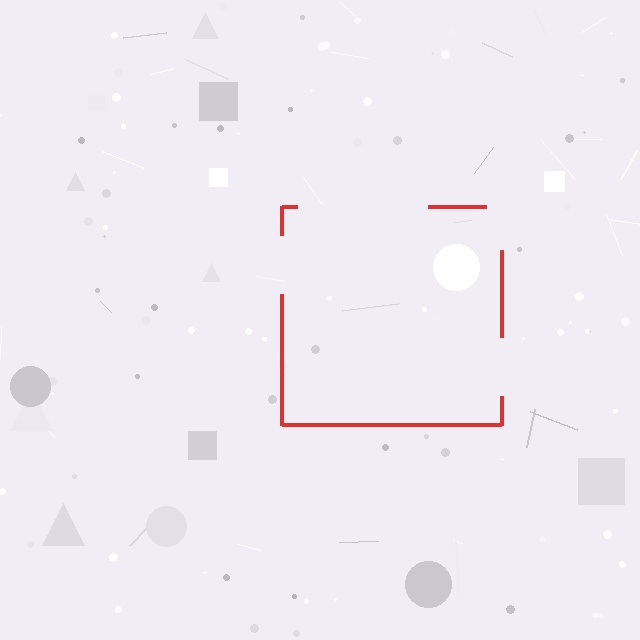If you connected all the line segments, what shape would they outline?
They would outline a square.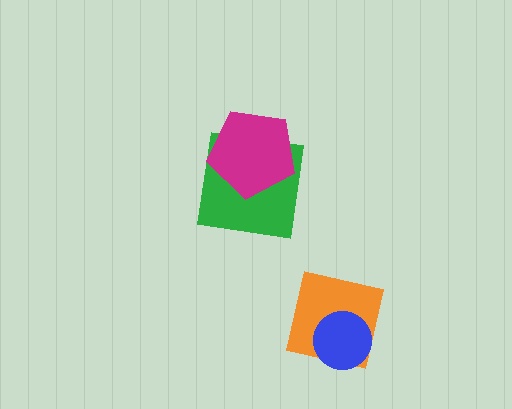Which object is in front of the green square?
The magenta pentagon is in front of the green square.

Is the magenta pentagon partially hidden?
No, no other shape covers it.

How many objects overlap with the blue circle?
1 object overlaps with the blue circle.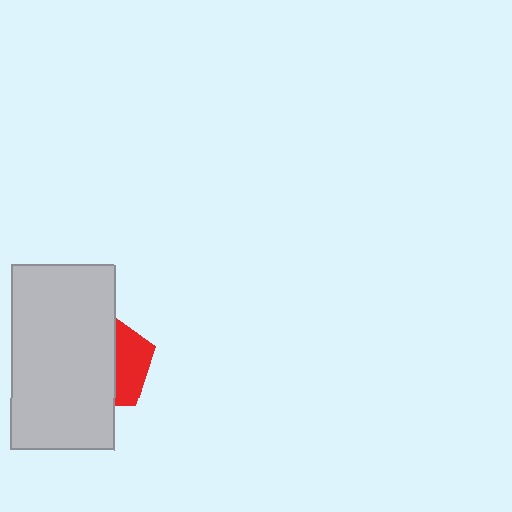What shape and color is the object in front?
The object in front is a light gray rectangle.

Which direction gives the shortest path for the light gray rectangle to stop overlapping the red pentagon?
Moving left gives the shortest separation.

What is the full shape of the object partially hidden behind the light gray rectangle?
The partially hidden object is a red pentagon.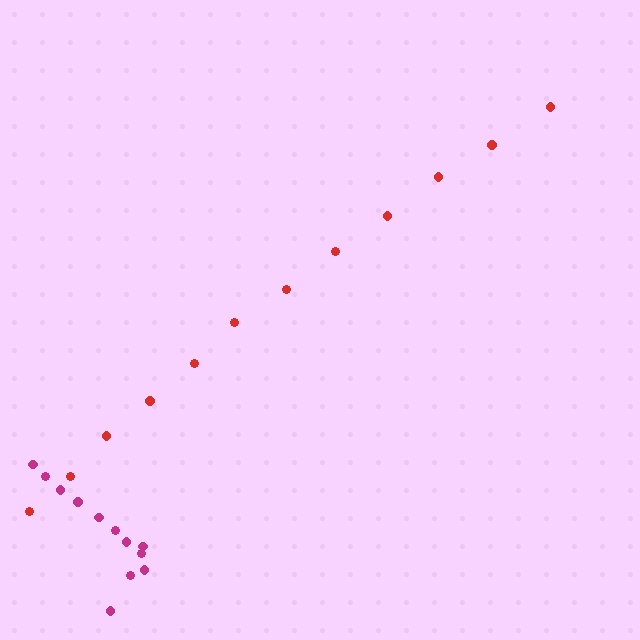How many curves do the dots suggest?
There are 2 distinct paths.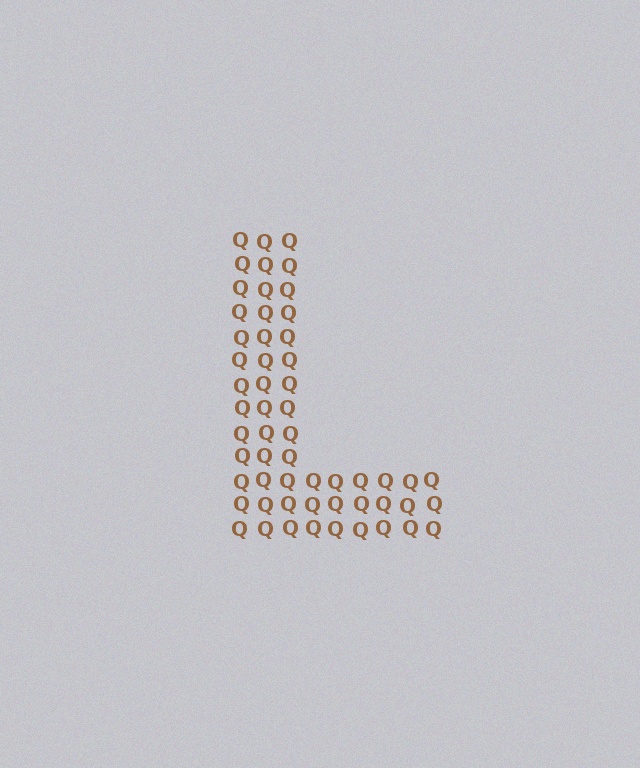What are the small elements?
The small elements are letter Q's.